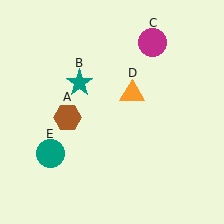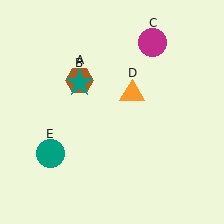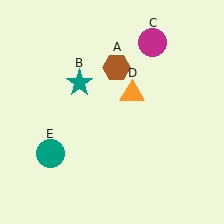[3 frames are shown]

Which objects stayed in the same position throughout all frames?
Teal star (object B) and magenta circle (object C) and orange triangle (object D) and teal circle (object E) remained stationary.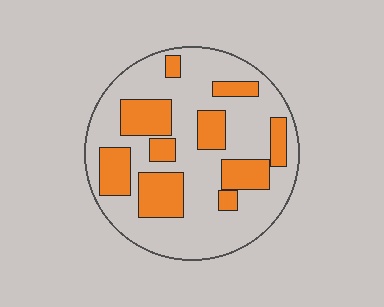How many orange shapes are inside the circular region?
10.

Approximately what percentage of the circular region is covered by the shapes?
Approximately 30%.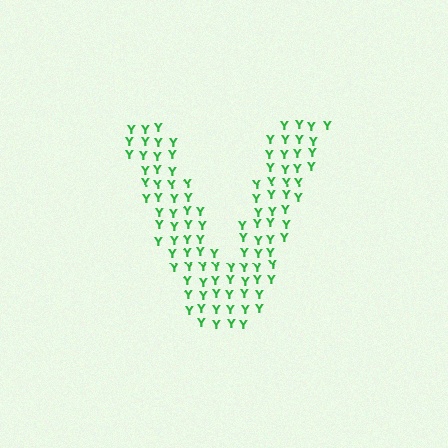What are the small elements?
The small elements are letter Y's.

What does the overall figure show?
The overall figure shows the letter V.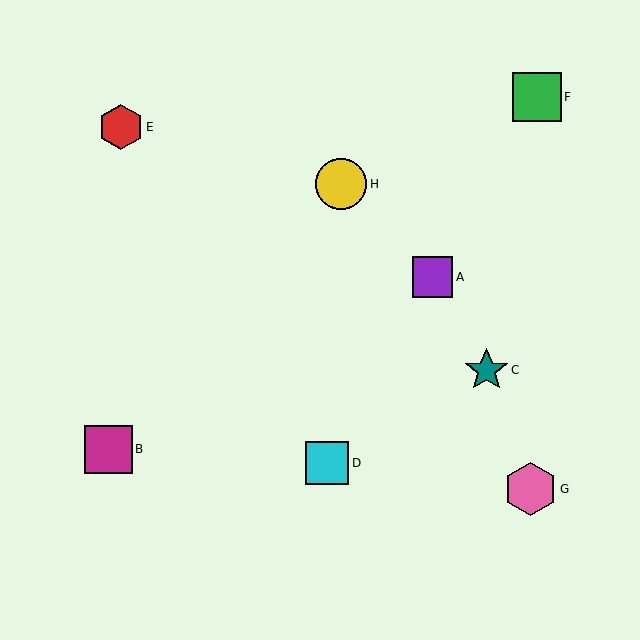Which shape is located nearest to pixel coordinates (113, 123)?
The red hexagon (labeled E) at (121, 127) is nearest to that location.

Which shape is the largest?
The pink hexagon (labeled G) is the largest.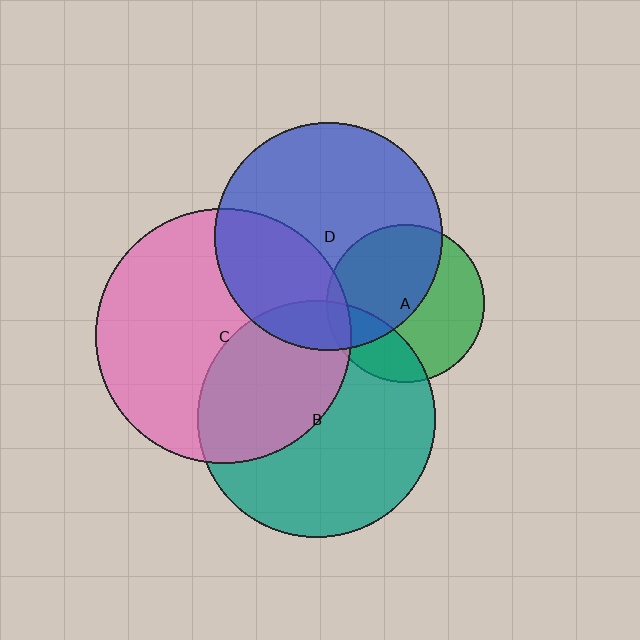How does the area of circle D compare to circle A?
Approximately 2.1 times.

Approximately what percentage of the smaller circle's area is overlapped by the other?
Approximately 40%.